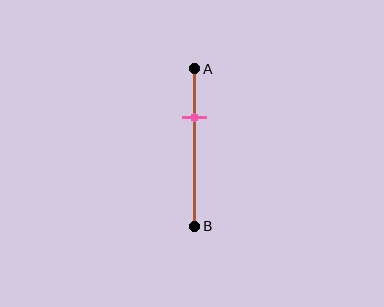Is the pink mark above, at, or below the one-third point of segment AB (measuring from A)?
The pink mark is approximately at the one-third point of segment AB.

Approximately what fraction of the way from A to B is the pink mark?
The pink mark is approximately 30% of the way from A to B.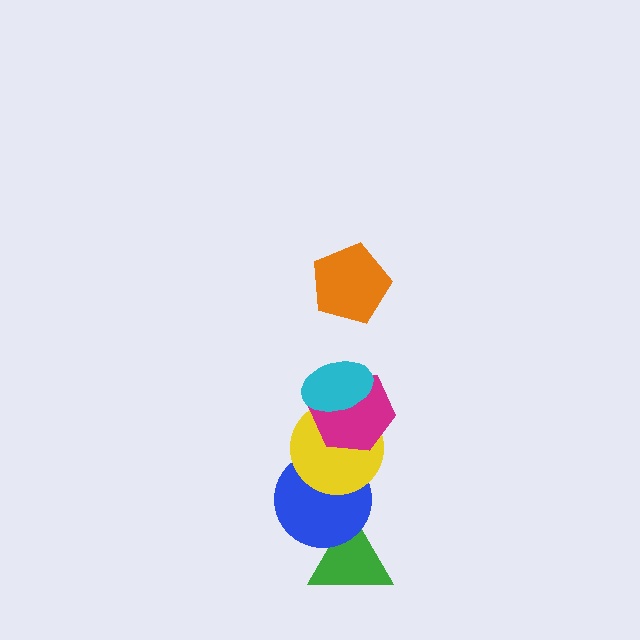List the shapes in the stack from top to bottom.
From top to bottom: the orange pentagon, the cyan ellipse, the magenta hexagon, the yellow circle, the blue circle, the green triangle.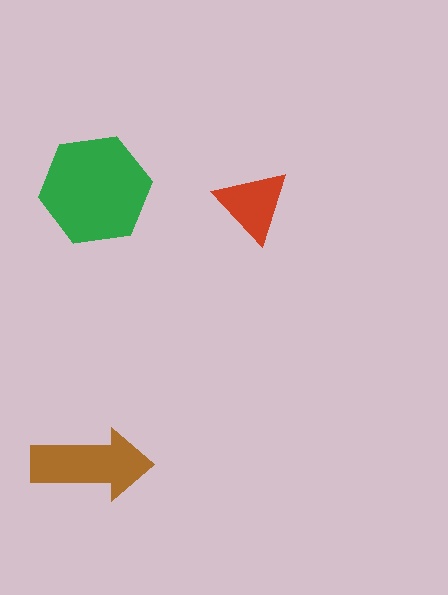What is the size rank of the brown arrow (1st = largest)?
2nd.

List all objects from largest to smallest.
The green hexagon, the brown arrow, the red triangle.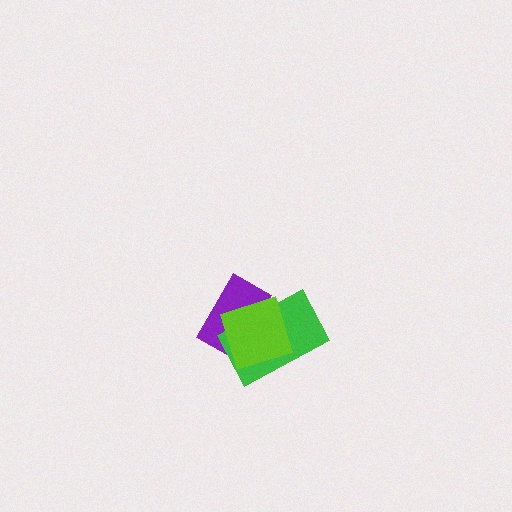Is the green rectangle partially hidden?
Yes, it is partially covered by another shape.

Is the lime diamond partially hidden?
No, no other shape covers it.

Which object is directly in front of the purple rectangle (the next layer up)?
The green rectangle is directly in front of the purple rectangle.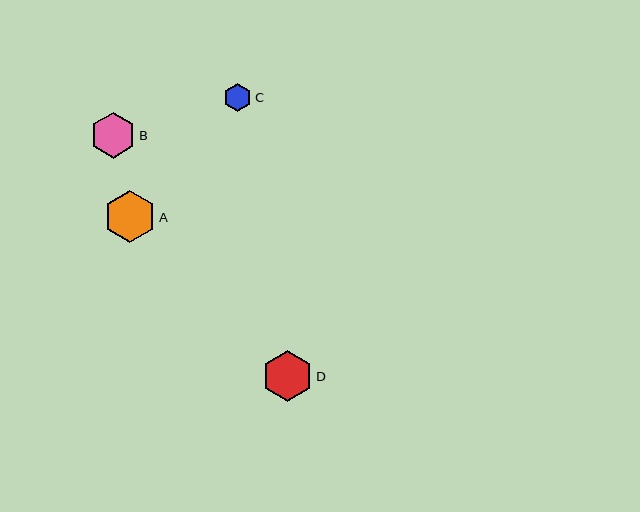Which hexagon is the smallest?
Hexagon C is the smallest with a size of approximately 29 pixels.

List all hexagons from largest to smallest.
From largest to smallest: A, D, B, C.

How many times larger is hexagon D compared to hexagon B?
Hexagon D is approximately 1.1 times the size of hexagon B.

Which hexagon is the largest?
Hexagon A is the largest with a size of approximately 52 pixels.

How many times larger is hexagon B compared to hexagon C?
Hexagon B is approximately 1.6 times the size of hexagon C.